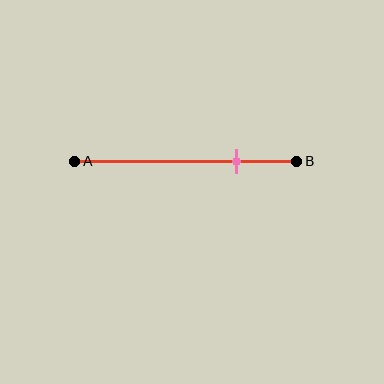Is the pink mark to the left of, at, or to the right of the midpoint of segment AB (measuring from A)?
The pink mark is to the right of the midpoint of segment AB.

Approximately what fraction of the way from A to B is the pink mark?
The pink mark is approximately 75% of the way from A to B.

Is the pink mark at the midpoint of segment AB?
No, the mark is at about 75% from A, not at the 50% midpoint.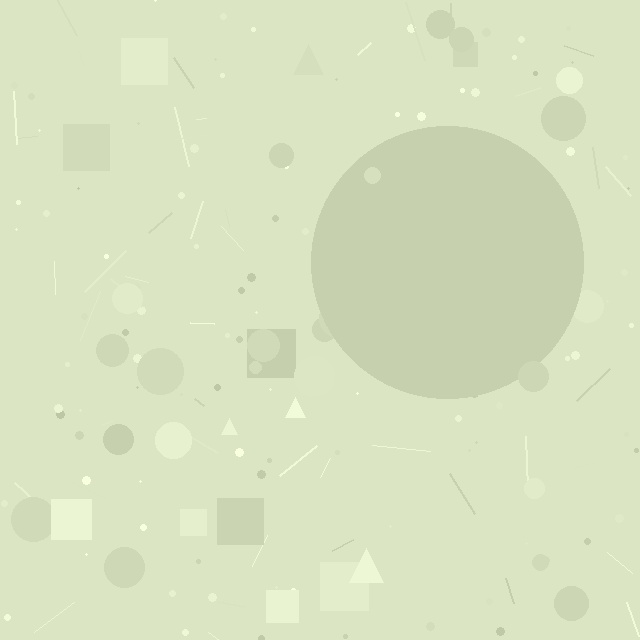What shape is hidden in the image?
A circle is hidden in the image.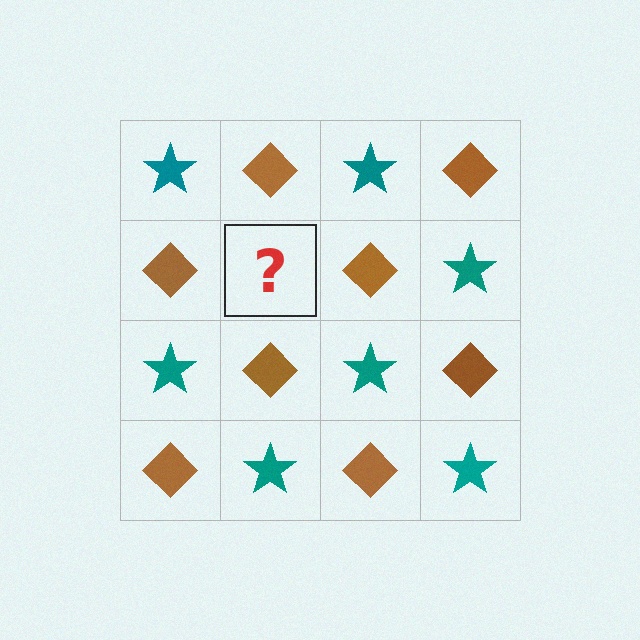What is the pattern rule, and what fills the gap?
The rule is that it alternates teal star and brown diamond in a checkerboard pattern. The gap should be filled with a teal star.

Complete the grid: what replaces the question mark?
The question mark should be replaced with a teal star.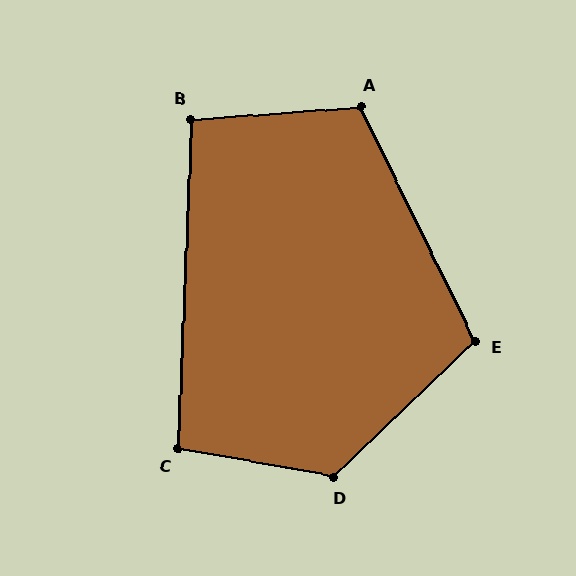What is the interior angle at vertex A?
Approximately 112 degrees (obtuse).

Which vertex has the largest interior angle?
D, at approximately 126 degrees.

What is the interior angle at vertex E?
Approximately 108 degrees (obtuse).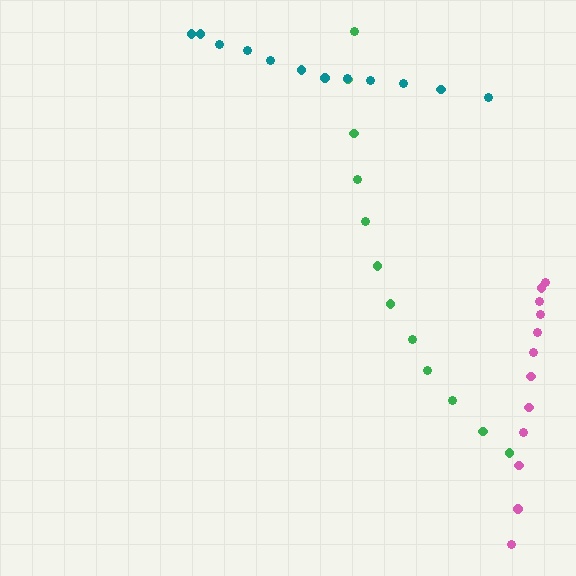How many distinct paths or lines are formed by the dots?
There are 3 distinct paths.